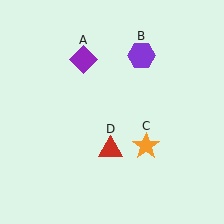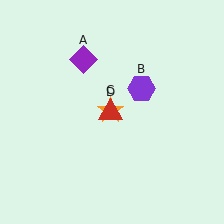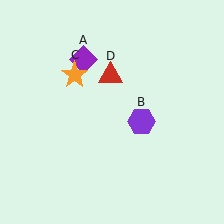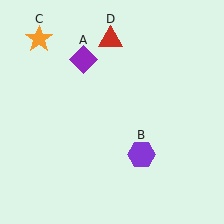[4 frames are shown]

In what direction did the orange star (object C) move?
The orange star (object C) moved up and to the left.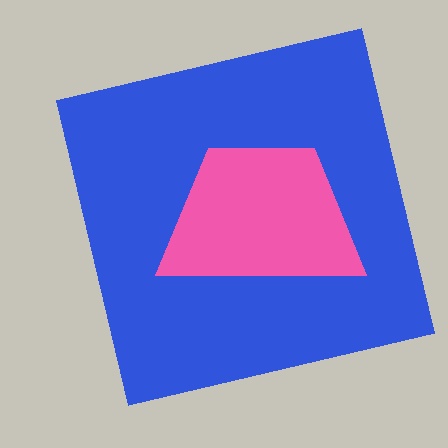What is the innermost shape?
The pink trapezoid.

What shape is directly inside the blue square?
The pink trapezoid.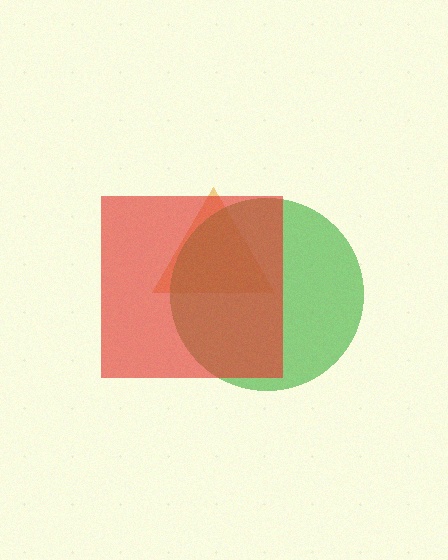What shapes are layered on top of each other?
The layered shapes are: an orange triangle, a green circle, a red square.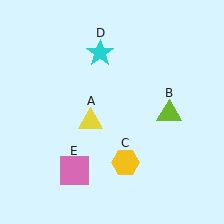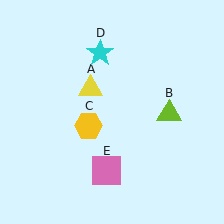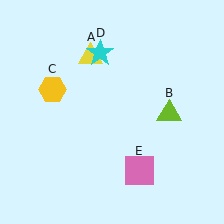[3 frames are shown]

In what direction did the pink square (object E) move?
The pink square (object E) moved right.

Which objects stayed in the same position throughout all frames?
Lime triangle (object B) and cyan star (object D) remained stationary.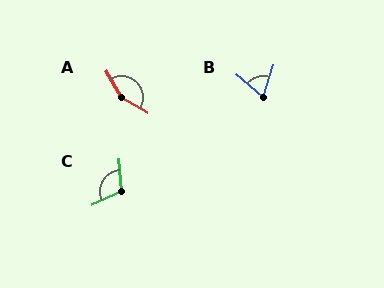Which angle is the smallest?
B, at approximately 67 degrees.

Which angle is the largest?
A, at approximately 151 degrees.